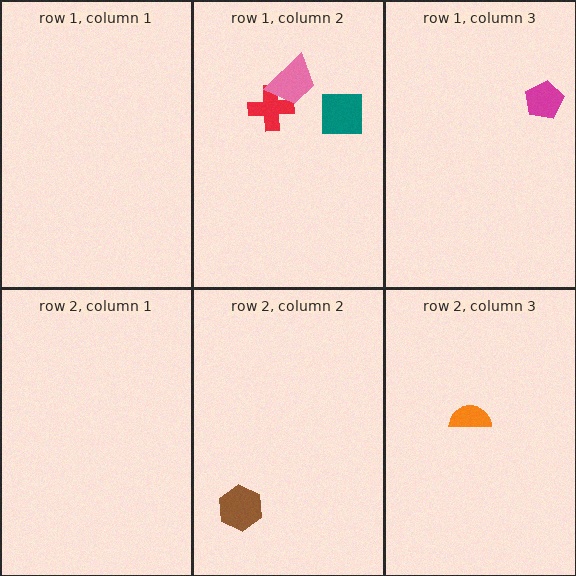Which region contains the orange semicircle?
The row 2, column 3 region.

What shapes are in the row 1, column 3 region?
The magenta pentagon.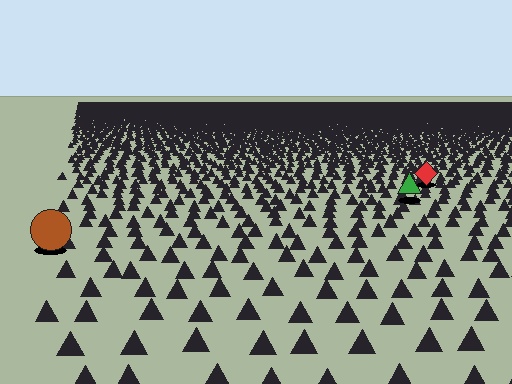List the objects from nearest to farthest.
From nearest to farthest: the brown circle, the green triangle, the red diamond.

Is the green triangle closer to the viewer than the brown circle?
No. The brown circle is closer — you can tell from the texture gradient: the ground texture is coarser near it.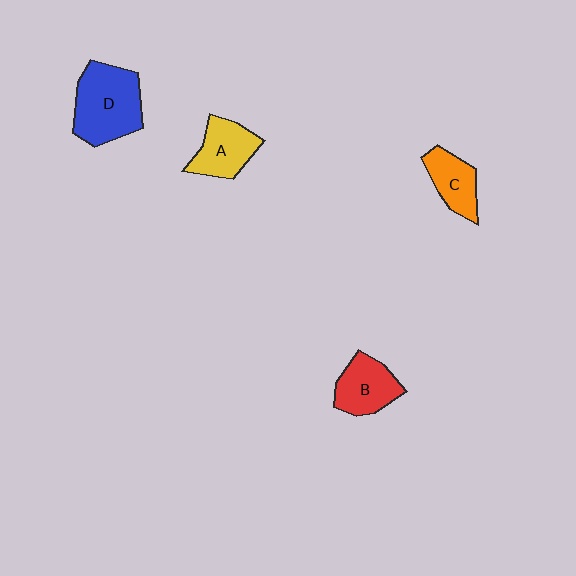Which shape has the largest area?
Shape D (blue).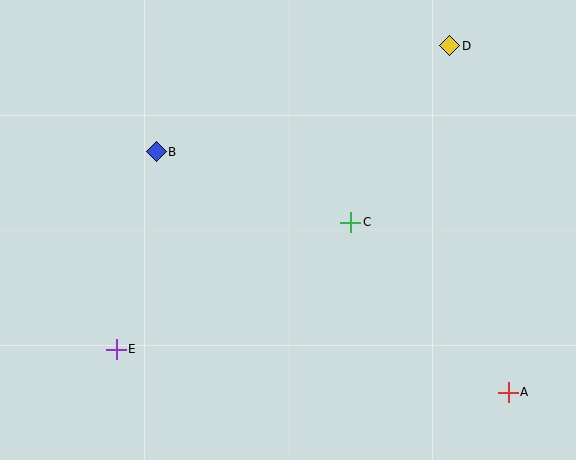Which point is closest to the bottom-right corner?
Point A is closest to the bottom-right corner.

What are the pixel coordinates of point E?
Point E is at (116, 349).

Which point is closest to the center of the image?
Point C at (351, 222) is closest to the center.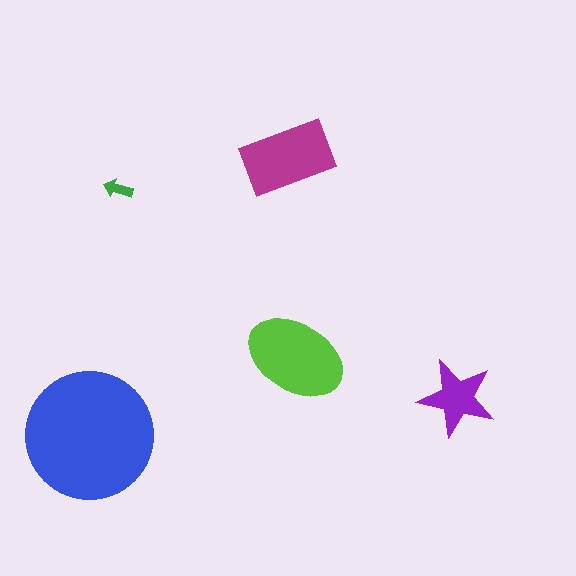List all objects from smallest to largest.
The green arrow, the purple star, the magenta rectangle, the lime ellipse, the blue circle.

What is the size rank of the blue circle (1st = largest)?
1st.